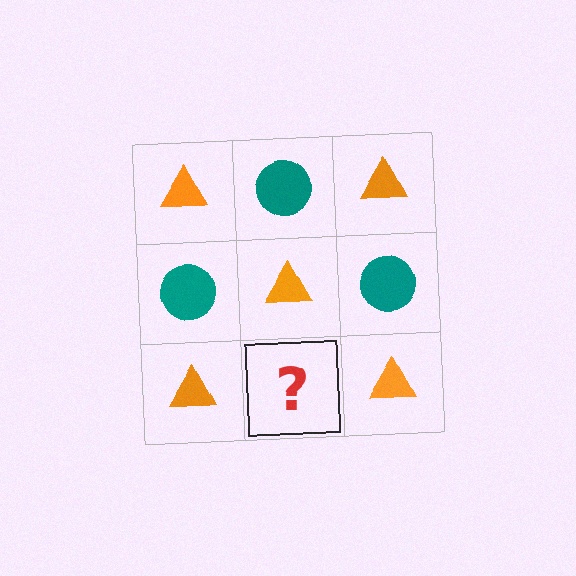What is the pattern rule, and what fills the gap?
The rule is that it alternates orange triangle and teal circle in a checkerboard pattern. The gap should be filled with a teal circle.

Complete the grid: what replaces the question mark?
The question mark should be replaced with a teal circle.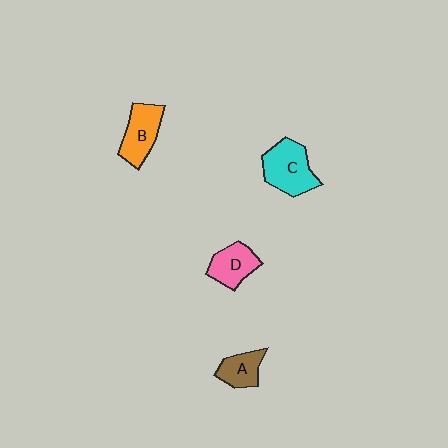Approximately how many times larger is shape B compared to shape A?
Approximately 1.4 times.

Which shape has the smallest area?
Shape A (brown).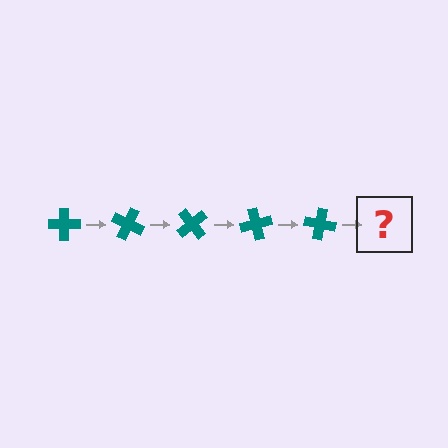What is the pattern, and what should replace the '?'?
The pattern is that the cross rotates 25 degrees each step. The '?' should be a teal cross rotated 125 degrees.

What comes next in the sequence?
The next element should be a teal cross rotated 125 degrees.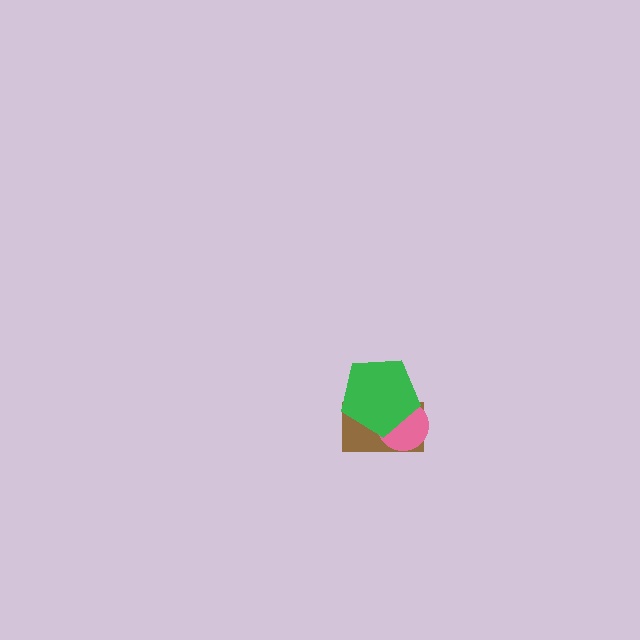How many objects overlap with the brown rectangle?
2 objects overlap with the brown rectangle.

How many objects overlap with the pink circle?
2 objects overlap with the pink circle.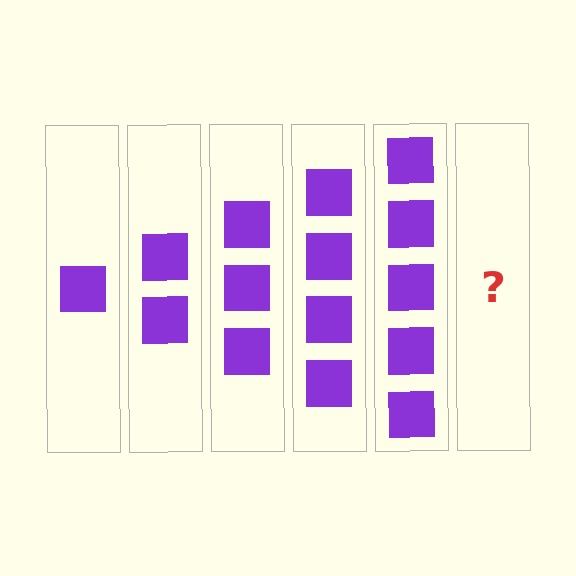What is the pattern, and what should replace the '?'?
The pattern is that each step adds one more square. The '?' should be 6 squares.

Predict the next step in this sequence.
The next step is 6 squares.